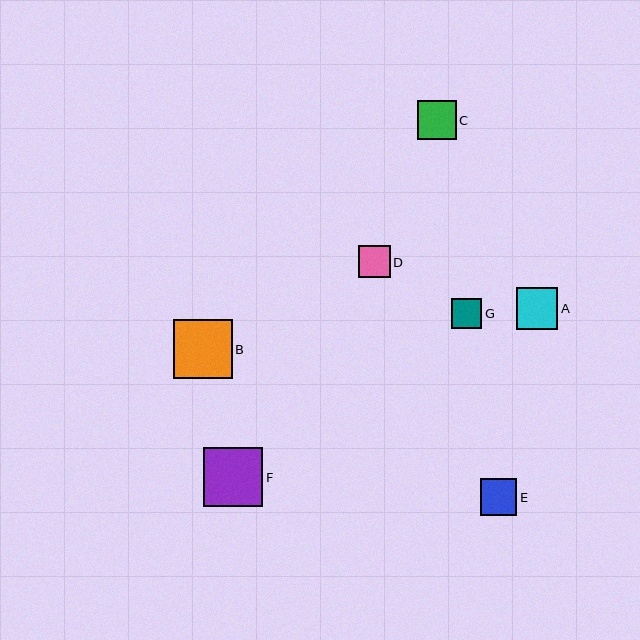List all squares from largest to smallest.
From largest to smallest: F, B, A, C, E, D, G.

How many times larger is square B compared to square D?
Square B is approximately 1.9 times the size of square D.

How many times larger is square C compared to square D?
Square C is approximately 1.2 times the size of square D.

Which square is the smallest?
Square G is the smallest with a size of approximately 30 pixels.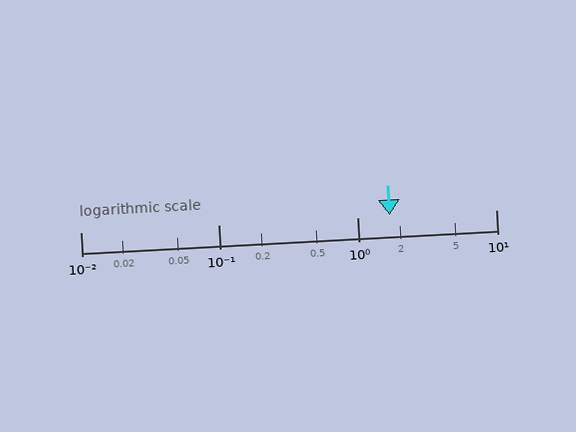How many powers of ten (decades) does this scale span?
The scale spans 3 decades, from 0.01 to 10.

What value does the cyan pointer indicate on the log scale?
The pointer indicates approximately 1.7.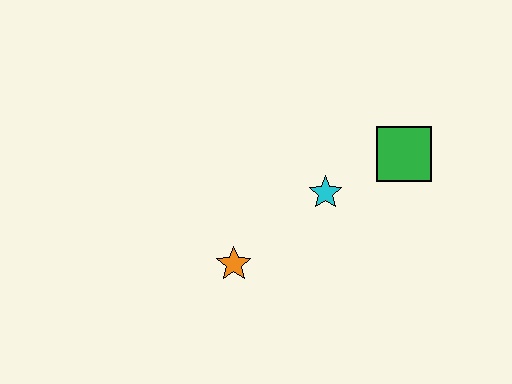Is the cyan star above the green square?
No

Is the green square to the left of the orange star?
No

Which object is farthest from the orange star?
The green square is farthest from the orange star.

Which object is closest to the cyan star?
The green square is closest to the cyan star.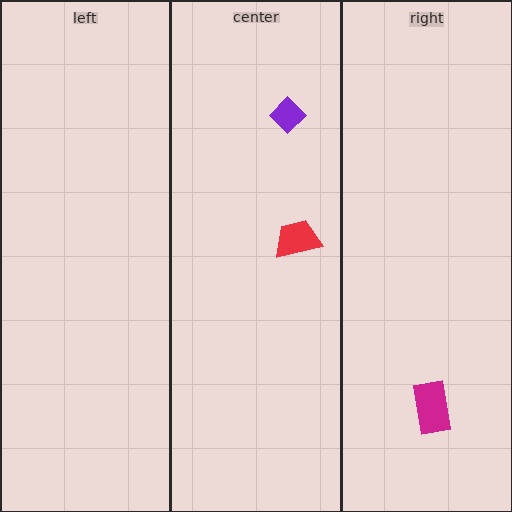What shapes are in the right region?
The magenta rectangle.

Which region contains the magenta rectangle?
The right region.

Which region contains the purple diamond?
The center region.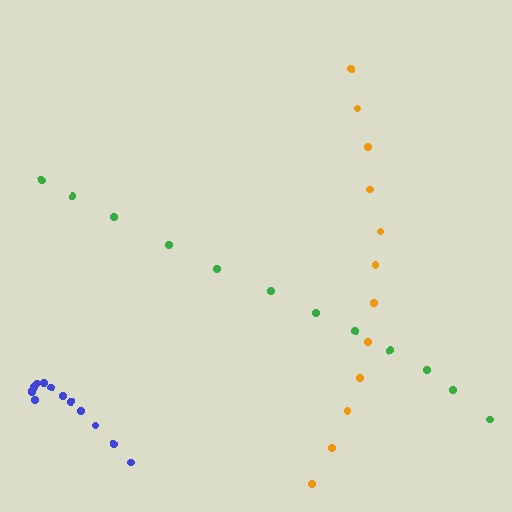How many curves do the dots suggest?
There are 3 distinct paths.